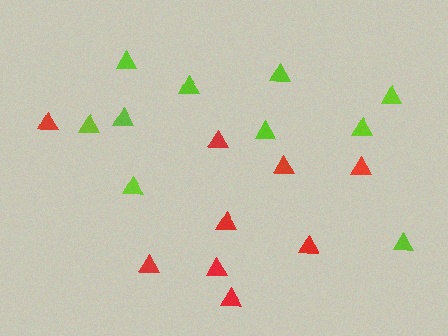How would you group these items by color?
There are 2 groups: one group of red triangles (9) and one group of lime triangles (10).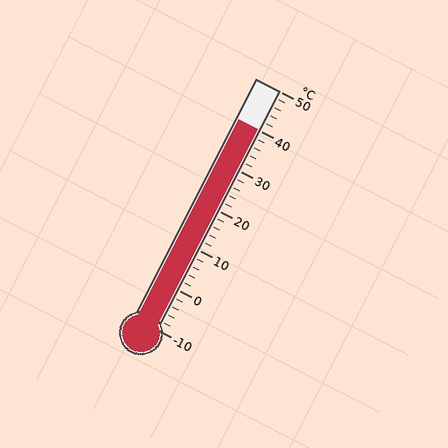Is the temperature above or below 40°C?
The temperature is at 40°C.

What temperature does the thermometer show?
The thermometer shows approximately 40°C.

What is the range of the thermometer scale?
The thermometer scale ranges from -10°C to 50°C.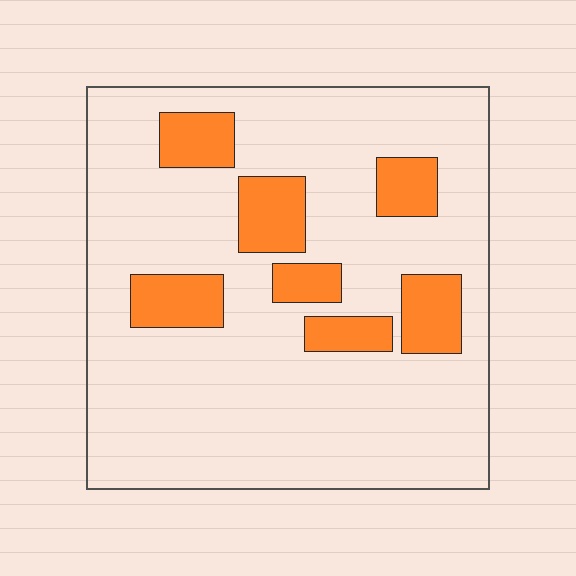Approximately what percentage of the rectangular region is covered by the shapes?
Approximately 20%.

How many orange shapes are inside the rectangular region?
7.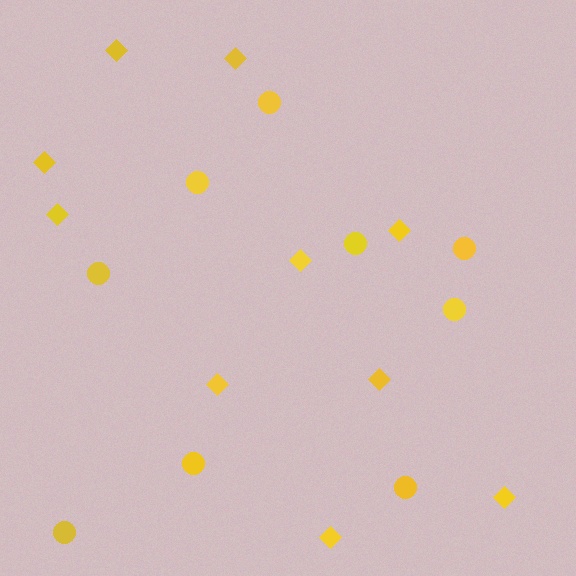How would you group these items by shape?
There are 2 groups: one group of circles (9) and one group of diamonds (10).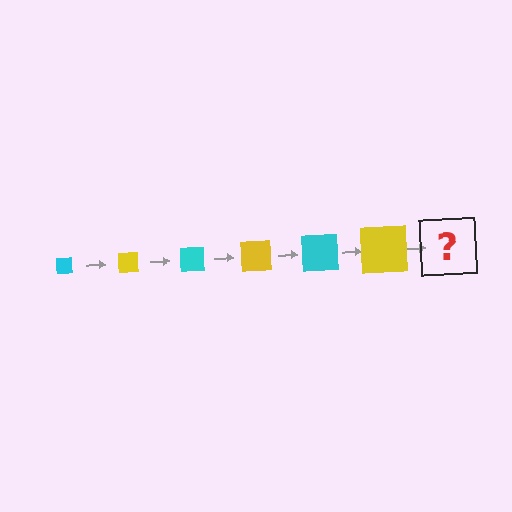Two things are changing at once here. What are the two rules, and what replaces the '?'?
The two rules are that the square grows larger each step and the color cycles through cyan and yellow. The '?' should be a cyan square, larger than the previous one.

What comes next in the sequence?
The next element should be a cyan square, larger than the previous one.